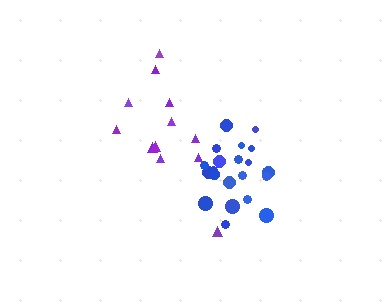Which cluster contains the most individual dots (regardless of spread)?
Blue (22).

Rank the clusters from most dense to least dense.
blue, purple.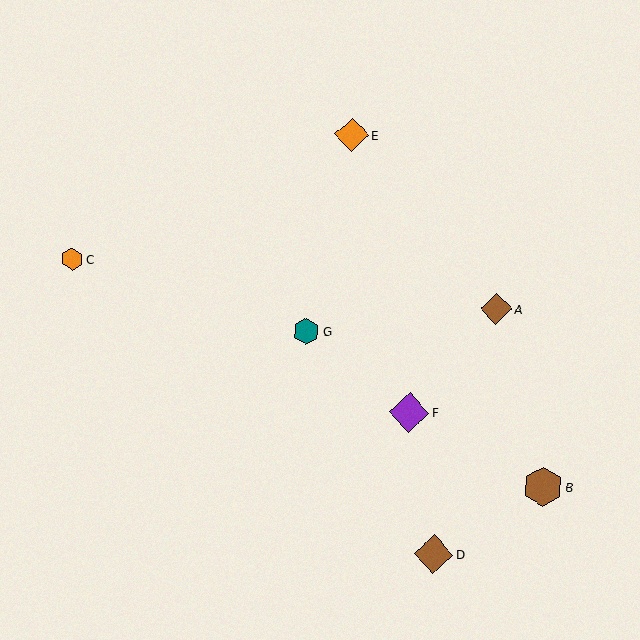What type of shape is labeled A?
Shape A is a brown diamond.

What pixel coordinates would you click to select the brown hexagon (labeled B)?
Click at (543, 487) to select the brown hexagon B.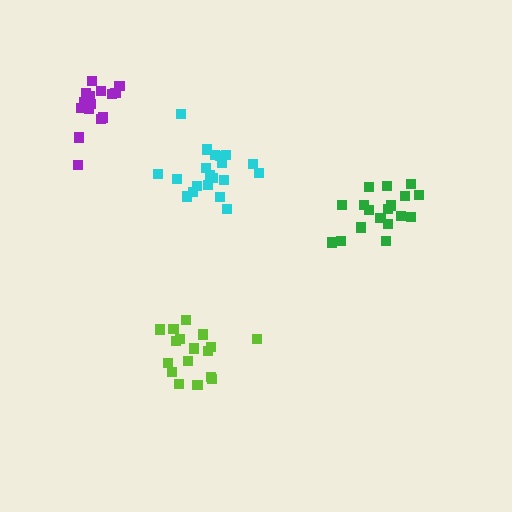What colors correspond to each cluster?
The clusters are colored: cyan, green, lime, purple.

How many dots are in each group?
Group 1: 20 dots, Group 2: 18 dots, Group 3: 18 dots, Group 4: 16 dots (72 total).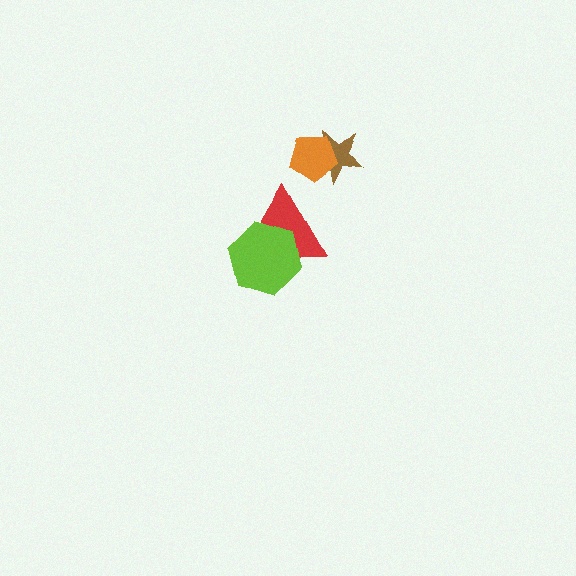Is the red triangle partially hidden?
Yes, it is partially covered by another shape.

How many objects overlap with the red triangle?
1 object overlaps with the red triangle.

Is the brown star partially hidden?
Yes, it is partially covered by another shape.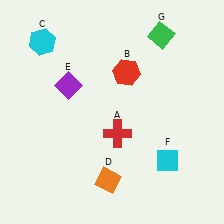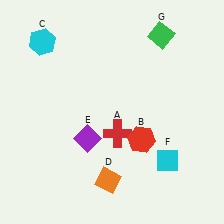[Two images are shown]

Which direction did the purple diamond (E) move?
The purple diamond (E) moved down.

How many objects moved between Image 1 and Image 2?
2 objects moved between the two images.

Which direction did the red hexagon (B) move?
The red hexagon (B) moved down.